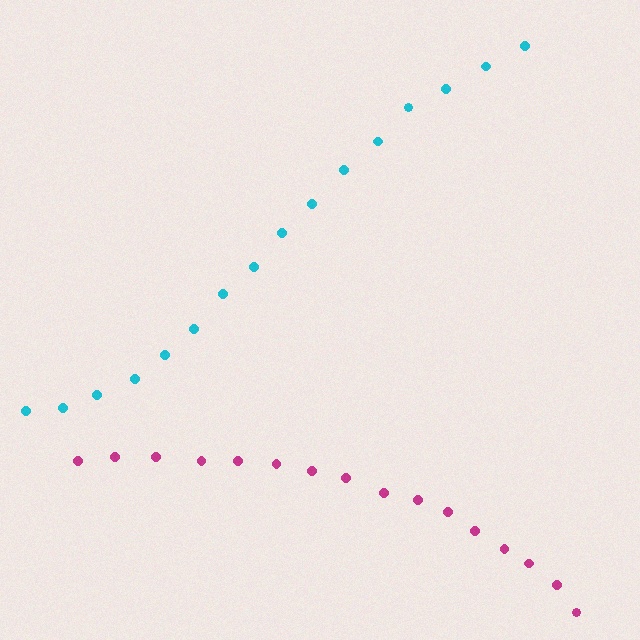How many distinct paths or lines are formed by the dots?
There are 2 distinct paths.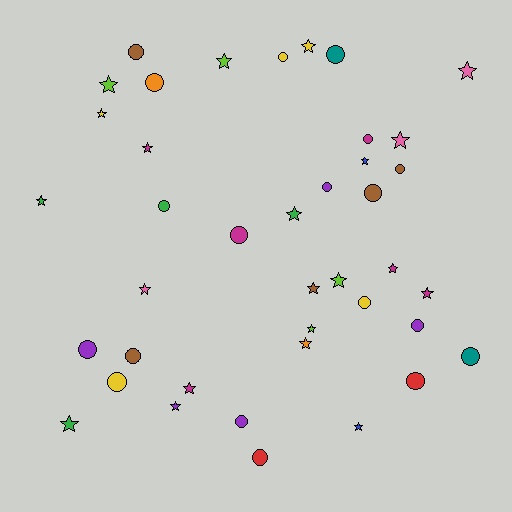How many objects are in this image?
There are 40 objects.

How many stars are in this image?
There are 21 stars.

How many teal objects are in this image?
There are 2 teal objects.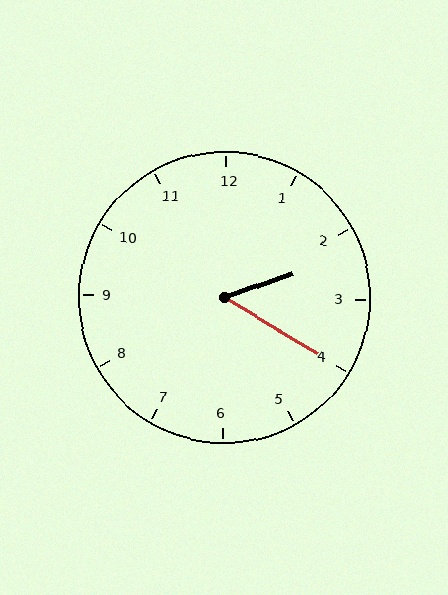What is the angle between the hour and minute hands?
Approximately 50 degrees.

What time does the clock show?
2:20.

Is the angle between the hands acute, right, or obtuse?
It is acute.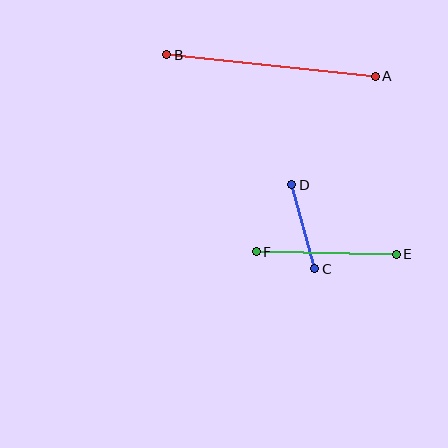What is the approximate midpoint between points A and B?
The midpoint is at approximately (271, 66) pixels.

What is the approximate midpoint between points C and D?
The midpoint is at approximately (303, 227) pixels.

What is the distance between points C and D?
The distance is approximately 87 pixels.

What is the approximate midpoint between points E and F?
The midpoint is at approximately (326, 253) pixels.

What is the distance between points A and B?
The distance is approximately 210 pixels.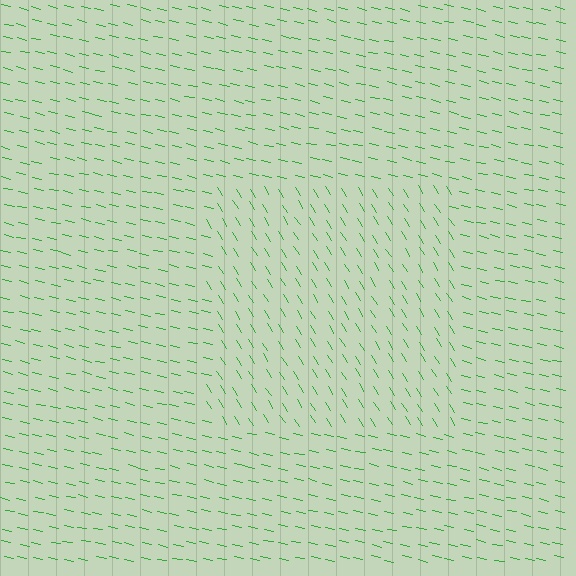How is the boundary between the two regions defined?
The boundary is defined purely by a change in line orientation (approximately 45 degrees difference). All lines are the same color and thickness.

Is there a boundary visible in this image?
Yes, there is a texture boundary formed by a change in line orientation.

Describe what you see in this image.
The image is filled with small green line segments. A rectangle region in the image has lines oriented differently from the surrounding lines, creating a visible texture boundary.